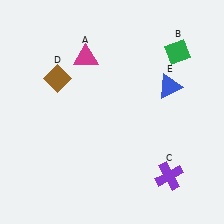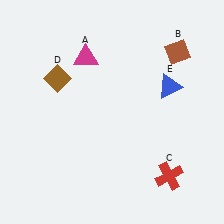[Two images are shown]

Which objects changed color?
B changed from green to brown. C changed from purple to red.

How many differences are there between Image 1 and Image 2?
There are 2 differences between the two images.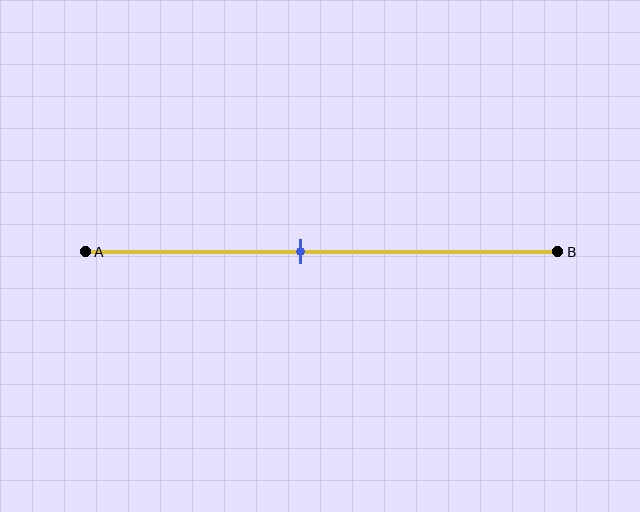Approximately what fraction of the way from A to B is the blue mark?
The blue mark is approximately 45% of the way from A to B.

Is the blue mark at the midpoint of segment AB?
No, the mark is at about 45% from A, not at the 50% midpoint.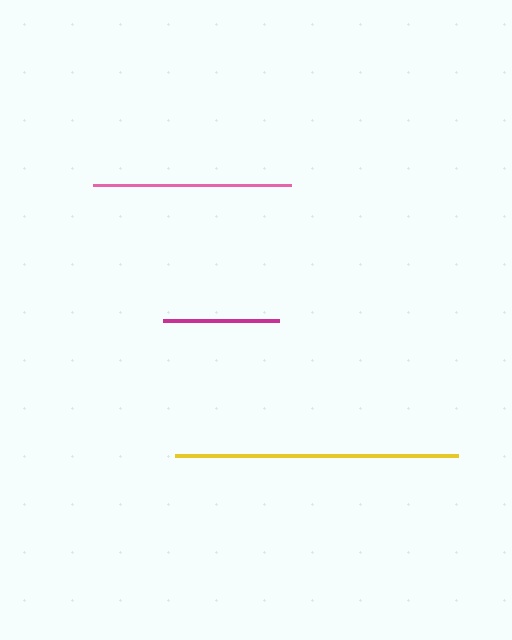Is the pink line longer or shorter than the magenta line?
The pink line is longer than the magenta line.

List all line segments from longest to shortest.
From longest to shortest: yellow, pink, magenta.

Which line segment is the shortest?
The magenta line is the shortest at approximately 116 pixels.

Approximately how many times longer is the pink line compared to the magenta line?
The pink line is approximately 1.7 times the length of the magenta line.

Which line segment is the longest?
The yellow line is the longest at approximately 282 pixels.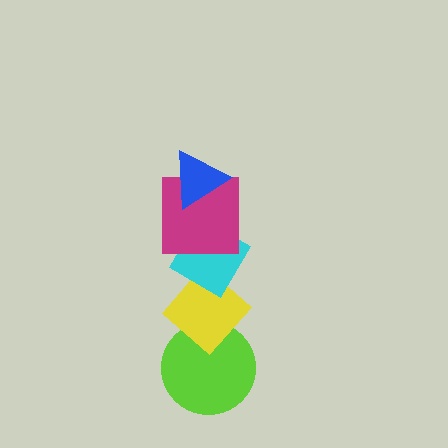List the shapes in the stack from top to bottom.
From top to bottom: the blue triangle, the magenta square, the cyan diamond, the yellow diamond, the lime circle.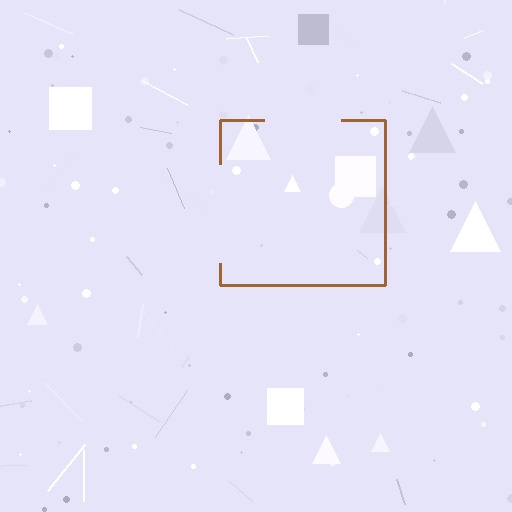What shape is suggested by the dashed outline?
The dashed outline suggests a square.